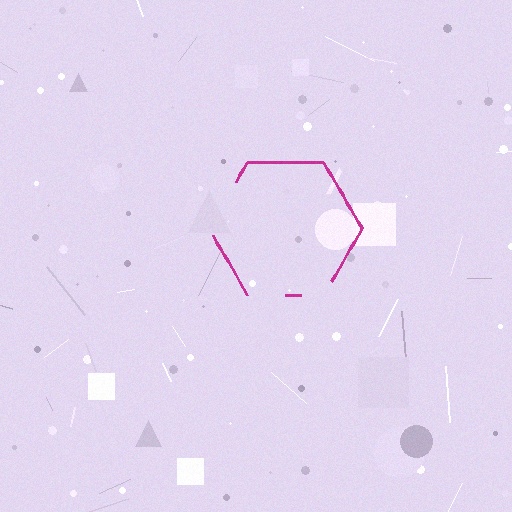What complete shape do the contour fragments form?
The contour fragments form a hexagon.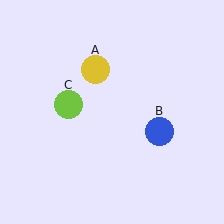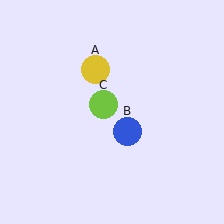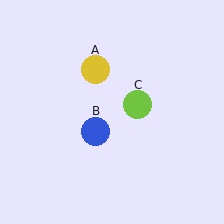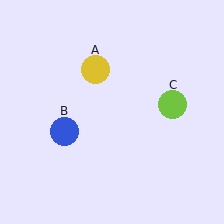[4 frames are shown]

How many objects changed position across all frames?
2 objects changed position: blue circle (object B), lime circle (object C).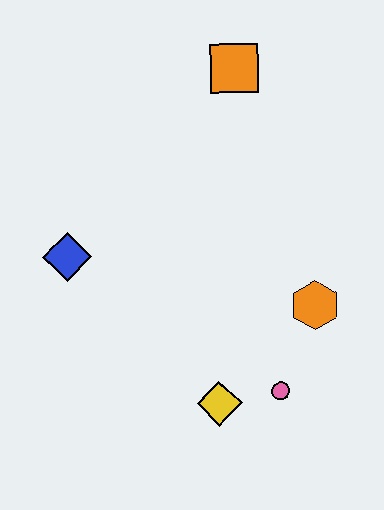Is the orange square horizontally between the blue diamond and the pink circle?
Yes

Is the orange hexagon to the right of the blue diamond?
Yes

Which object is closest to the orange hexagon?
The pink circle is closest to the orange hexagon.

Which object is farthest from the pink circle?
The orange square is farthest from the pink circle.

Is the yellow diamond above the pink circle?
No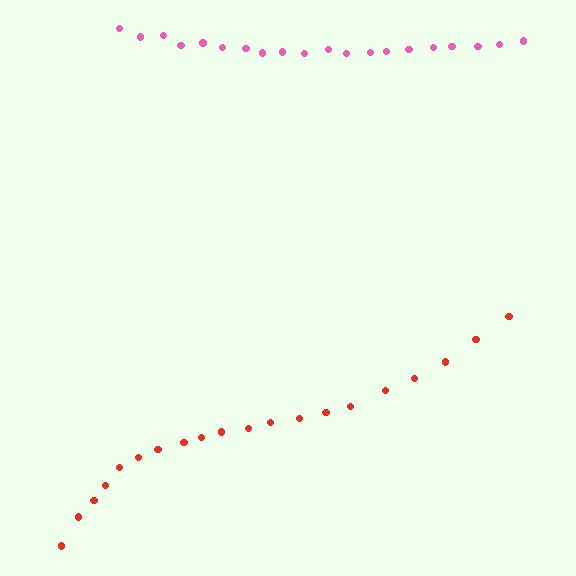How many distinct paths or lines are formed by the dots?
There are 2 distinct paths.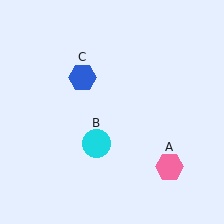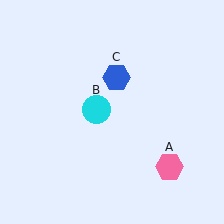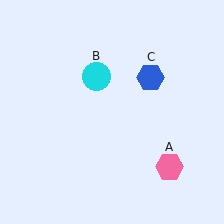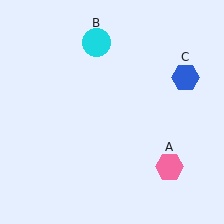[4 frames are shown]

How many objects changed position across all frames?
2 objects changed position: cyan circle (object B), blue hexagon (object C).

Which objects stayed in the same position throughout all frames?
Pink hexagon (object A) remained stationary.